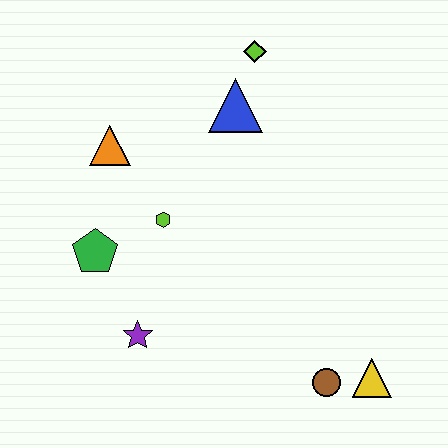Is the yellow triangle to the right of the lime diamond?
Yes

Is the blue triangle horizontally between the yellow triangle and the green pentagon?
Yes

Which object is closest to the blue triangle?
The lime diamond is closest to the blue triangle.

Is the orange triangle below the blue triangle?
Yes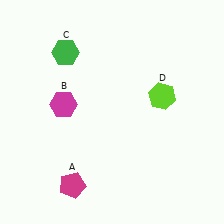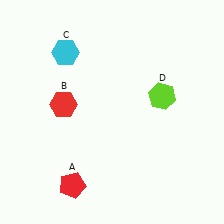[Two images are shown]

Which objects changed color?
A changed from magenta to red. B changed from magenta to red. C changed from green to cyan.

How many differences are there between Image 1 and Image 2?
There are 3 differences between the two images.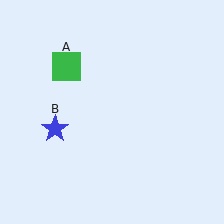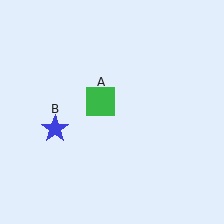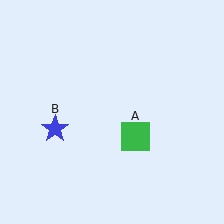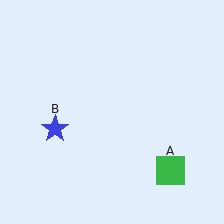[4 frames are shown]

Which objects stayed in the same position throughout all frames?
Blue star (object B) remained stationary.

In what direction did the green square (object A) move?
The green square (object A) moved down and to the right.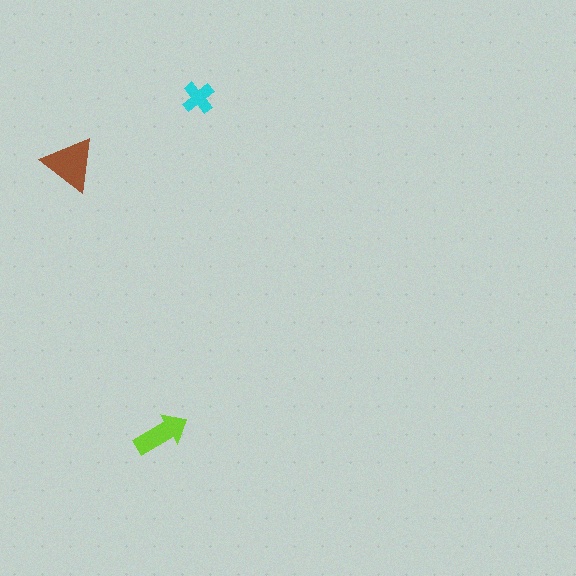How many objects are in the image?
There are 3 objects in the image.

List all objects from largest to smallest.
The brown triangle, the lime arrow, the cyan cross.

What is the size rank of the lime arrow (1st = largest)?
2nd.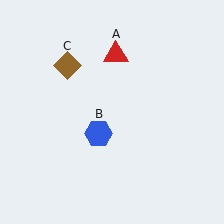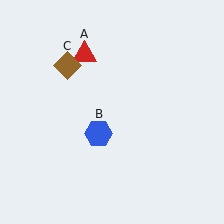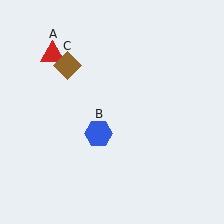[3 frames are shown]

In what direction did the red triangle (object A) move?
The red triangle (object A) moved left.